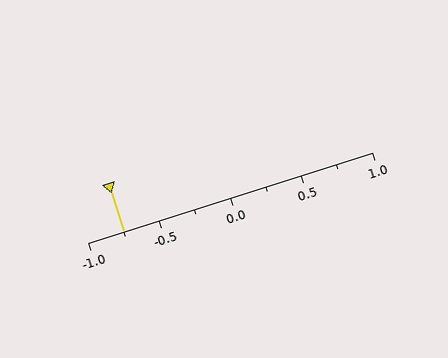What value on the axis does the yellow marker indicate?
The marker indicates approximately -0.75.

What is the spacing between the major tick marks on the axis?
The major ticks are spaced 0.5 apart.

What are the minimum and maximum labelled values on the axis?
The axis runs from -1.0 to 1.0.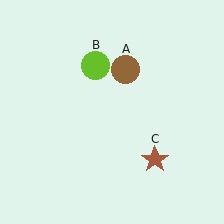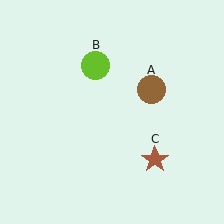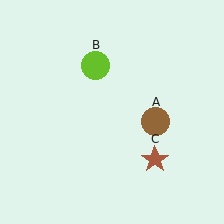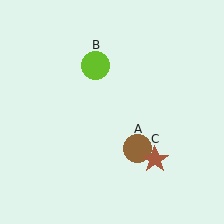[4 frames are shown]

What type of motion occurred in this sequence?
The brown circle (object A) rotated clockwise around the center of the scene.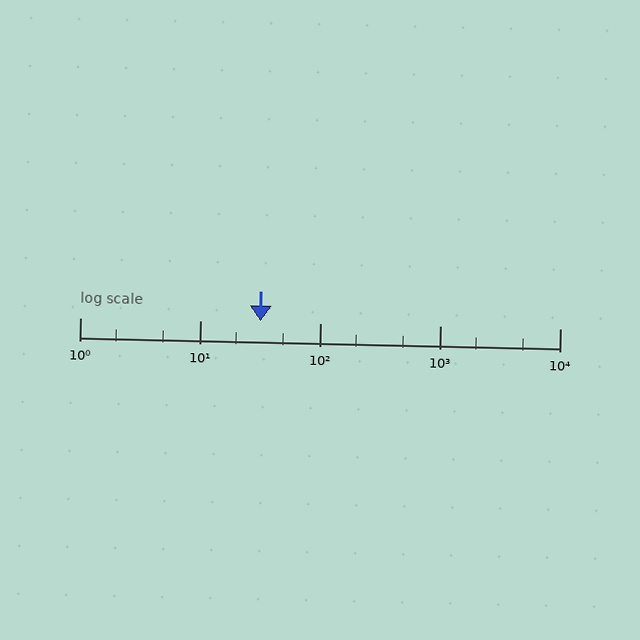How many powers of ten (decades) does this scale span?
The scale spans 4 decades, from 1 to 10000.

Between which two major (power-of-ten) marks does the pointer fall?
The pointer is between 10 and 100.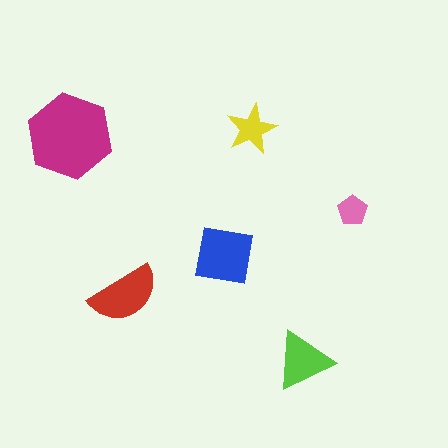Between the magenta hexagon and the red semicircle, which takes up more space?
The magenta hexagon.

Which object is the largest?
The magenta hexagon.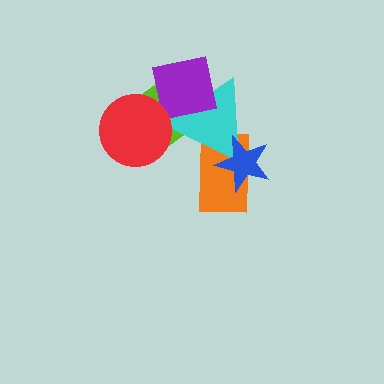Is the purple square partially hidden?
Yes, it is partially covered by another shape.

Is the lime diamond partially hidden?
Yes, it is partially covered by another shape.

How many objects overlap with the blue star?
2 objects overlap with the blue star.